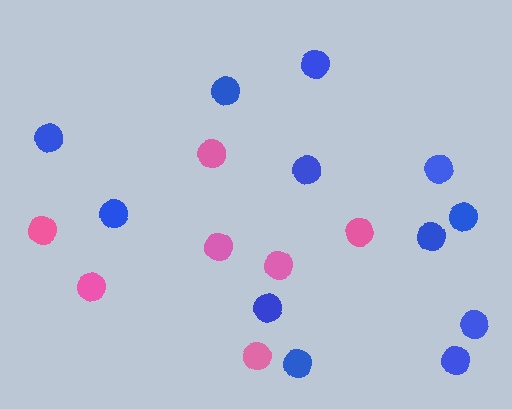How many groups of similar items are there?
There are 2 groups: one group of pink circles (7) and one group of blue circles (12).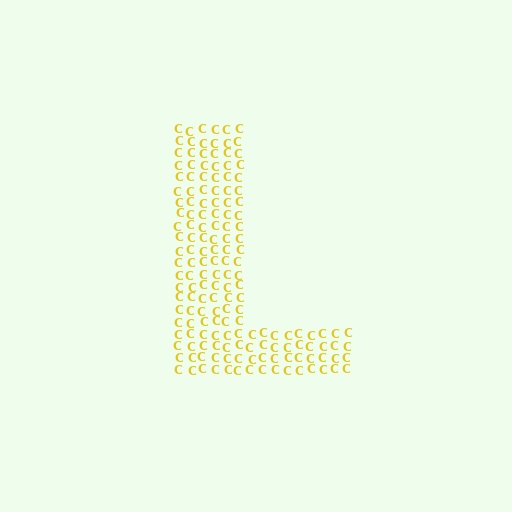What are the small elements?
The small elements are letter C's.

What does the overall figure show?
The overall figure shows the letter L.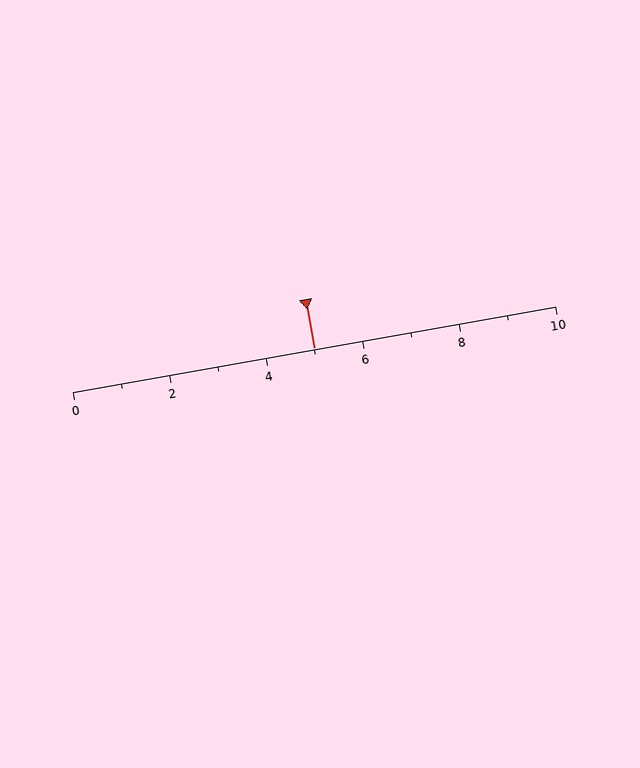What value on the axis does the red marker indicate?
The marker indicates approximately 5.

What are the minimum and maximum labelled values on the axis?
The axis runs from 0 to 10.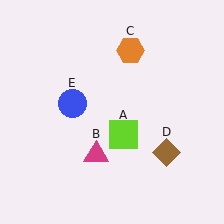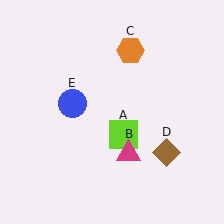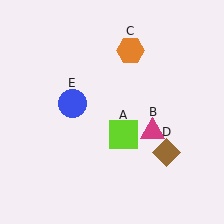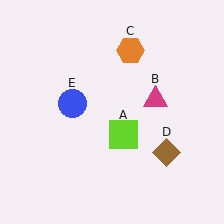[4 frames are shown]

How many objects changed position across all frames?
1 object changed position: magenta triangle (object B).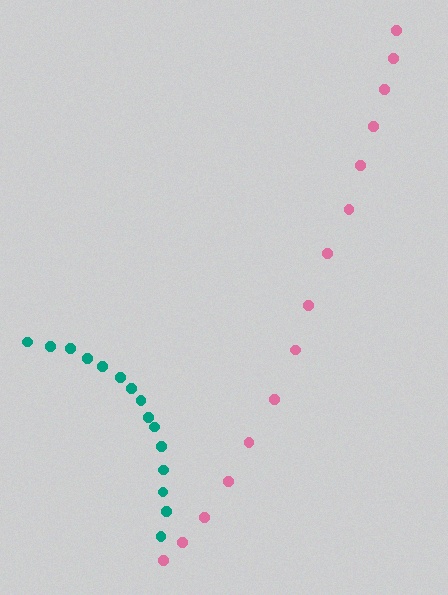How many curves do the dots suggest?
There are 2 distinct paths.